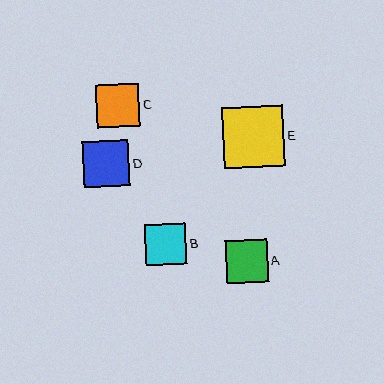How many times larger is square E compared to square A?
Square E is approximately 1.5 times the size of square A.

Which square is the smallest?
Square B is the smallest with a size of approximately 41 pixels.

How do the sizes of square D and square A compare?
Square D and square A are approximately the same size.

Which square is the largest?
Square E is the largest with a size of approximately 61 pixels.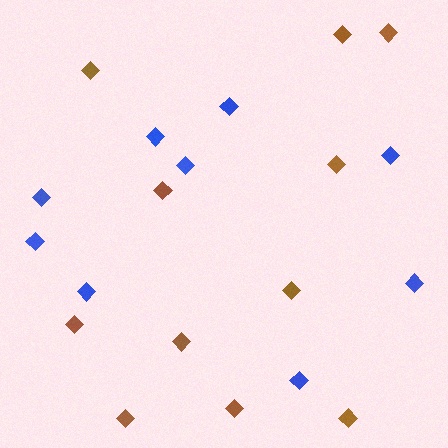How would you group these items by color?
There are 2 groups: one group of brown diamonds (11) and one group of blue diamonds (9).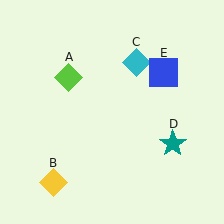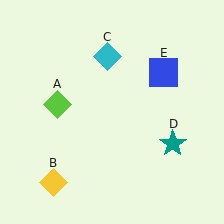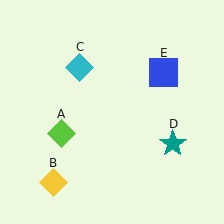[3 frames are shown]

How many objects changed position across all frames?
2 objects changed position: lime diamond (object A), cyan diamond (object C).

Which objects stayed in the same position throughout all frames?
Yellow diamond (object B) and teal star (object D) and blue square (object E) remained stationary.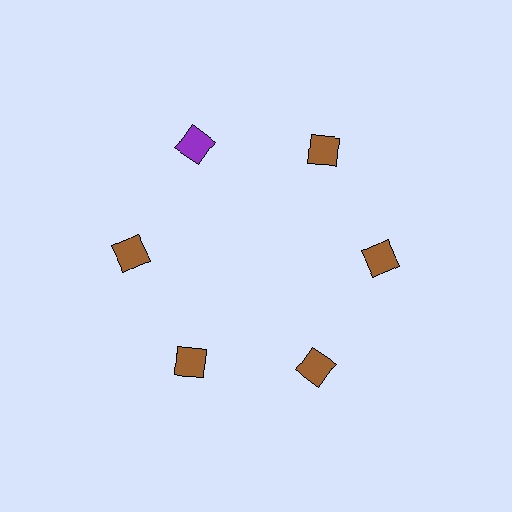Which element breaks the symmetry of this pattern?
The purple diamond at roughly the 11 o'clock position breaks the symmetry. All other shapes are brown diamonds.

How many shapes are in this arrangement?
There are 6 shapes arranged in a ring pattern.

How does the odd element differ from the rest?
It has a different color: purple instead of brown.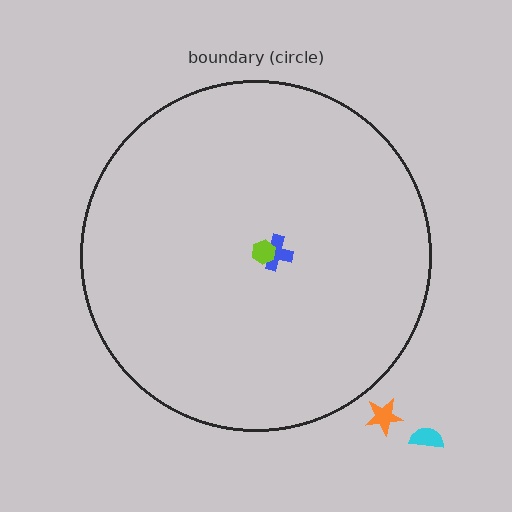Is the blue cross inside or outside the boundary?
Inside.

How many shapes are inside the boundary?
2 inside, 2 outside.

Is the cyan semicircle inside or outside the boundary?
Outside.